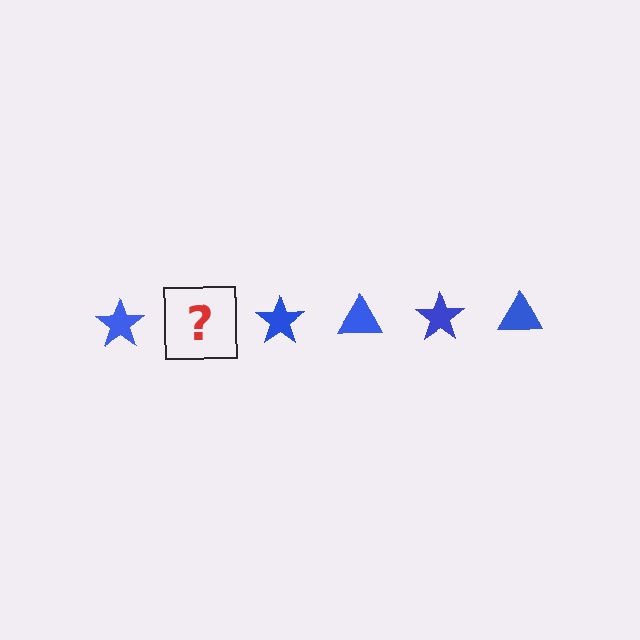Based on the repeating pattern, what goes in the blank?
The blank should be a blue triangle.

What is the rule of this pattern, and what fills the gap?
The rule is that the pattern cycles through star, triangle shapes in blue. The gap should be filled with a blue triangle.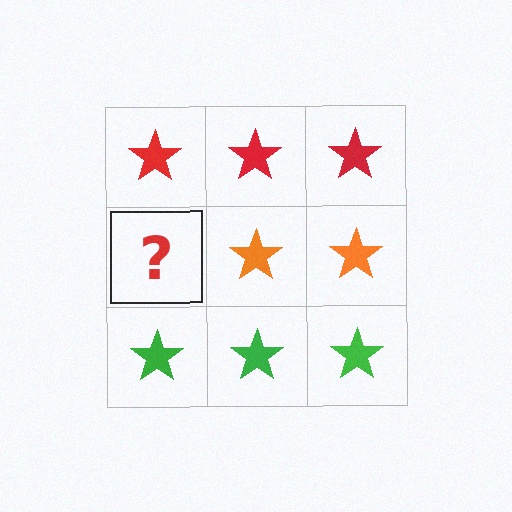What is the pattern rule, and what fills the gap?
The rule is that each row has a consistent color. The gap should be filled with an orange star.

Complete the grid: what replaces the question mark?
The question mark should be replaced with an orange star.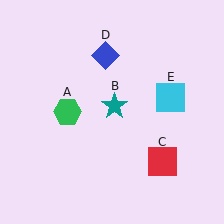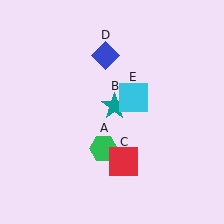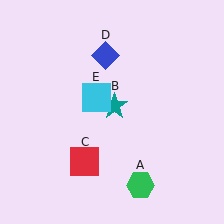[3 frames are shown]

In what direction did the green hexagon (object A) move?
The green hexagon (object A) moved down and to the right.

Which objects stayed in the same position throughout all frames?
Teal star (object B) and blue diamond (object D) remained stationary.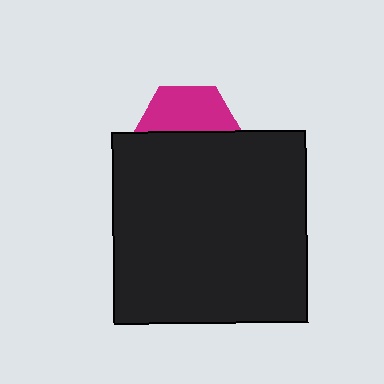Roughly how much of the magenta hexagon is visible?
About half of it is visible (roughly 45%).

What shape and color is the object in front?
The object in front is a black rectangle.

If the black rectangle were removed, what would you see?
You would see the complete magenta hexagon.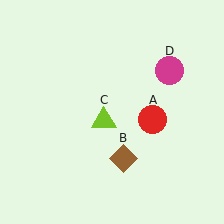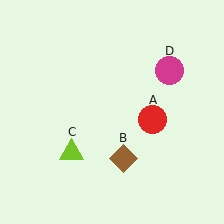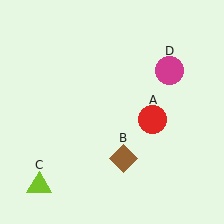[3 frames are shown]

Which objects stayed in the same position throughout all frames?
Red circle (object A) and brown diamond (object B) and magenta circle (object D) remained stationary.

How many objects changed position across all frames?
1 object changed position: lime triangle (object C).